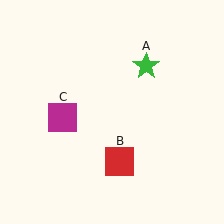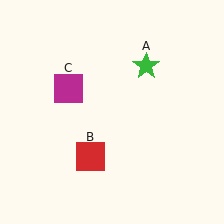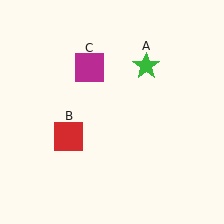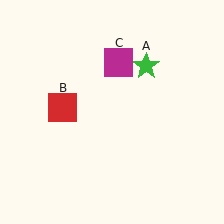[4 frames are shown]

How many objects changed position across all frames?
2 objects changed position: red square (object B), magenta square (object C).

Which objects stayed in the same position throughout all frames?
Green star (object A) remained stationary.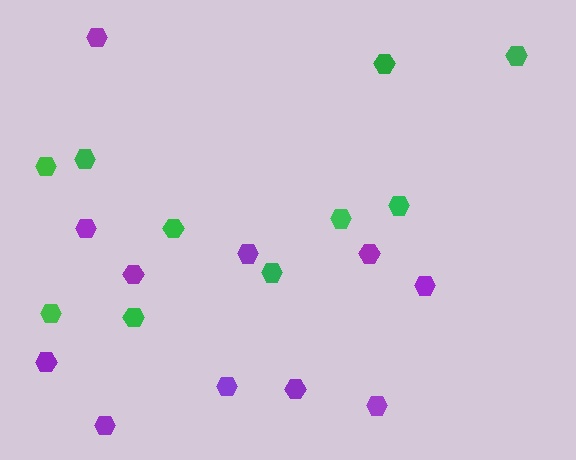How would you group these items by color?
There are 2 groups: one group of purple hexagons (11) and one group of green hexagons (10).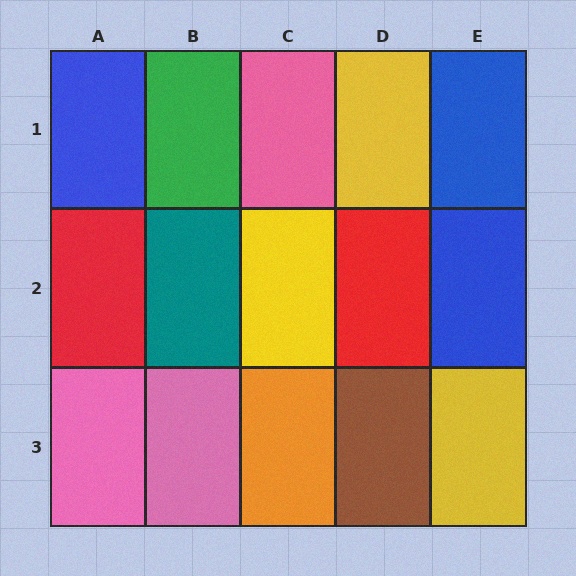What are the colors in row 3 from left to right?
Pink, pink, orange, brown, yellow.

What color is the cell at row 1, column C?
Pink.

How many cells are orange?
1 cell is orange.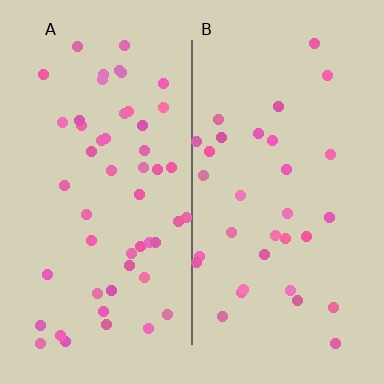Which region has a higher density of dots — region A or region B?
A (the left).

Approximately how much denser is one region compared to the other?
Approximately 1.6× — region A over region B.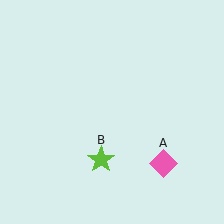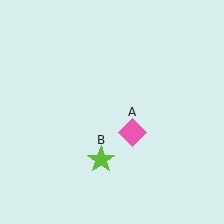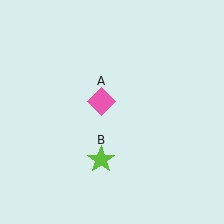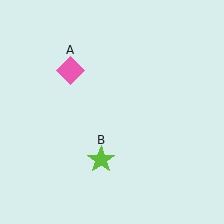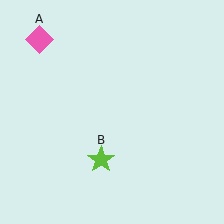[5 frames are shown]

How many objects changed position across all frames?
1 object changed position: pink diamond (object A).